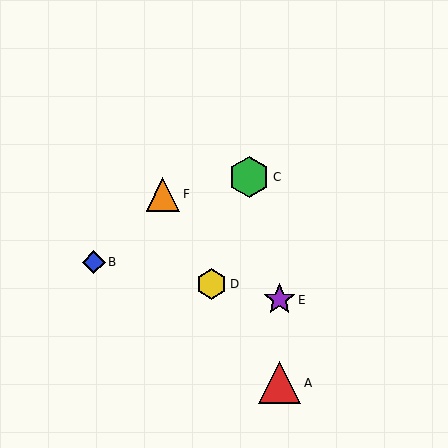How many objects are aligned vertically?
2 objects (A, E) are aligned vertically.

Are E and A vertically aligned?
Yes, both are at x≈280.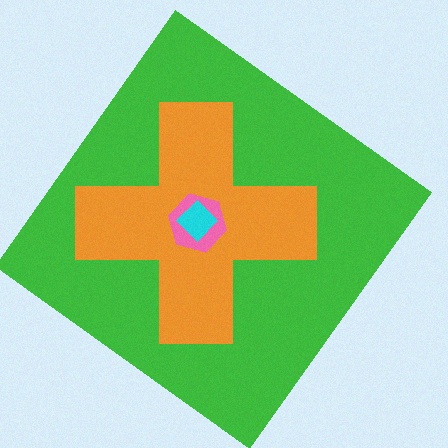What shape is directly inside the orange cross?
The pink hexagon.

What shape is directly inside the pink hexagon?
The cyan diamond.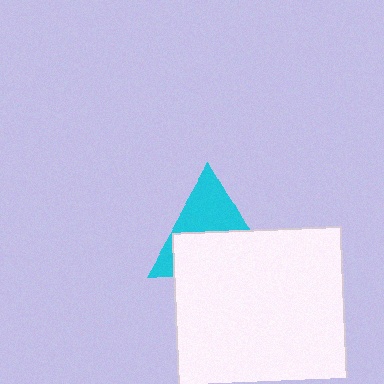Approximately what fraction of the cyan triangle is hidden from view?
Roughly 55% of the cyan triangle is hidden behind the white square.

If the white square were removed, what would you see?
You would see the complete cyan triangle.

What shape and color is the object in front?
The object in front is a white square.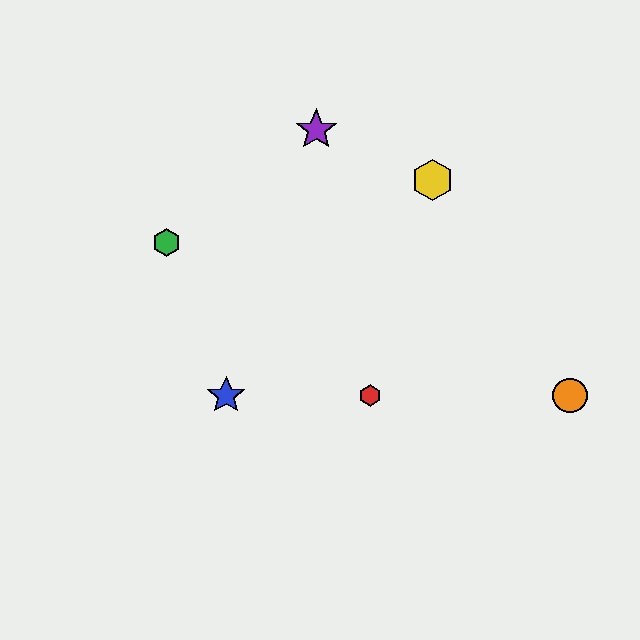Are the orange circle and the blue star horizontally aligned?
Yes, both are at y≈395.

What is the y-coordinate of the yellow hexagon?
The yellow hexagon is at y≈180.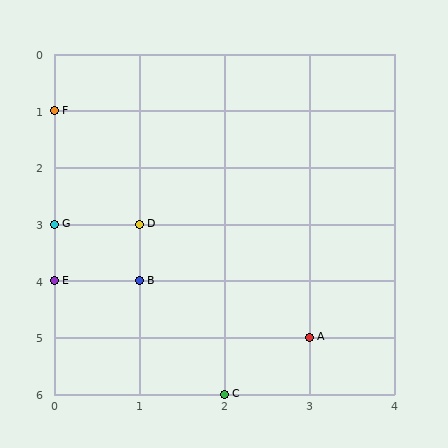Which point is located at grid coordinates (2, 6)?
Point C is at (2, 6).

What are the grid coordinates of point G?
Point G is at grid coordinates (0, 3).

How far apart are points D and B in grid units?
Points D and B are 1 row apart.